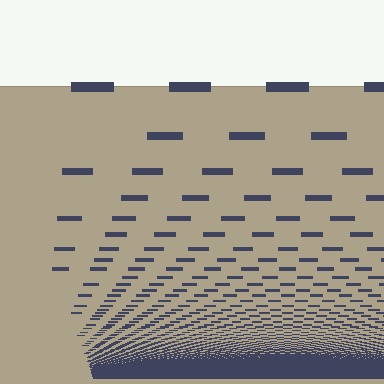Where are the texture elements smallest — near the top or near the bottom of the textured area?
Near the bottom.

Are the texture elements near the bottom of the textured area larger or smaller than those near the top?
Smaller. The gradient is inverted — elements near the bottom are smaller and denser.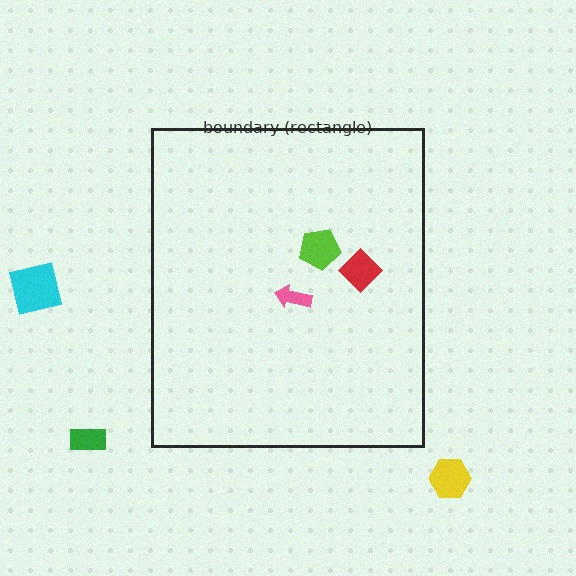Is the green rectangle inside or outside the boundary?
Outside.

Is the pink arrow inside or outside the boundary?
Inside.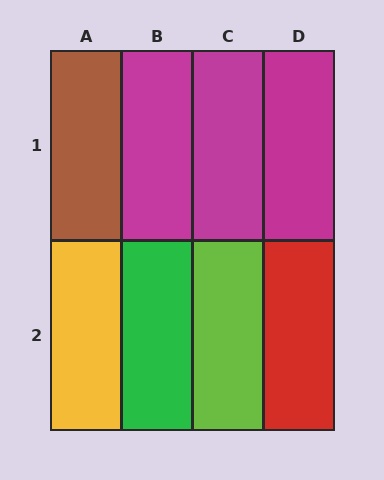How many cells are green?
1 cell is green.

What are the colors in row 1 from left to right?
Brown, magenta, magenta, magenta.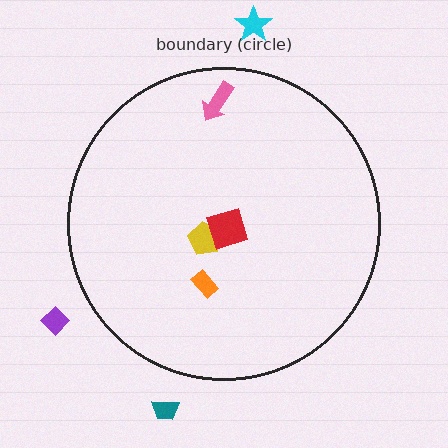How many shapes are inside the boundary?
4 inside, 3 outside.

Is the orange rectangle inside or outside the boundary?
Inside.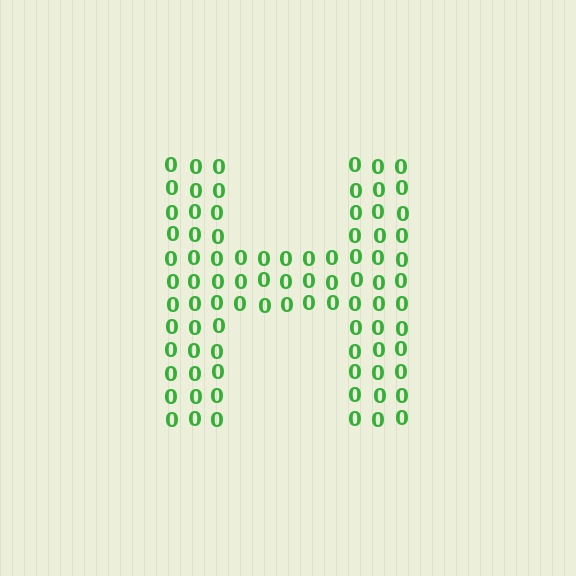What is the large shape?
The large shape is the letter H.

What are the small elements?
The small elements are digit 0's.